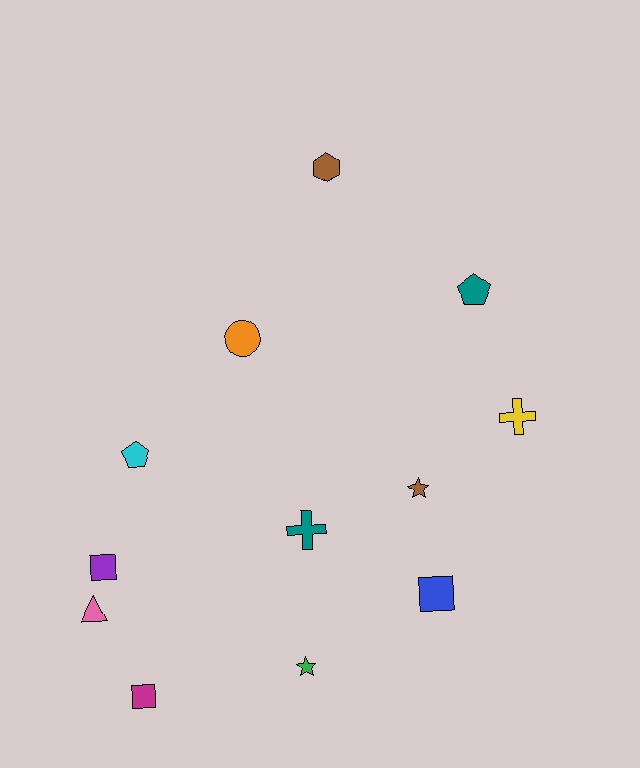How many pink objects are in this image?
There is 1 pink object.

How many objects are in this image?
There are 12 objects.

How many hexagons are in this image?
There is 1 hexagon.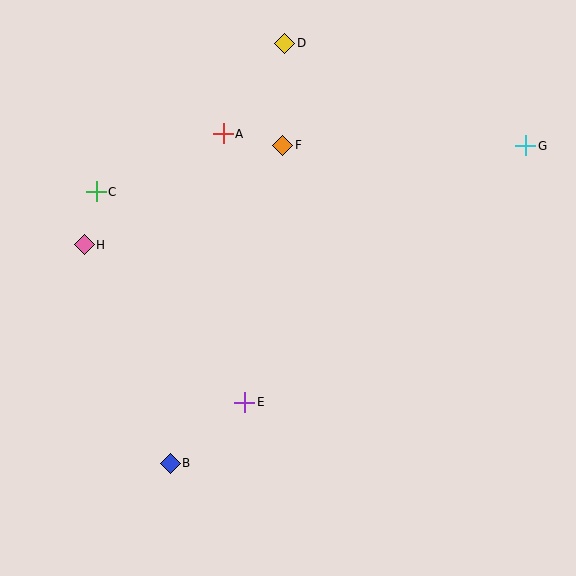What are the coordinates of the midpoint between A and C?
The midpoint between A and C is at (160, 163).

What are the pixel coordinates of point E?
Point E is at (245, 402).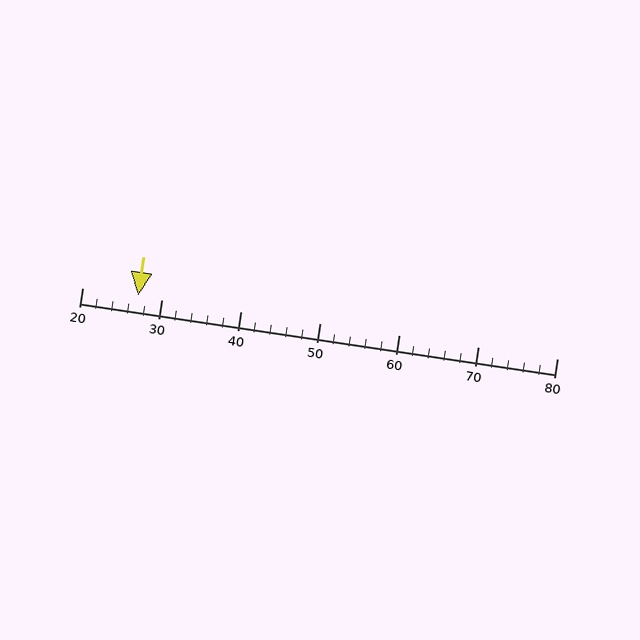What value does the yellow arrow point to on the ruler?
The yellow arrow points to approximately 27.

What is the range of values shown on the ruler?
The ruler shows values from 20 to 80.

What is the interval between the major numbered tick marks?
The major tick marks are spaced 10 units apart.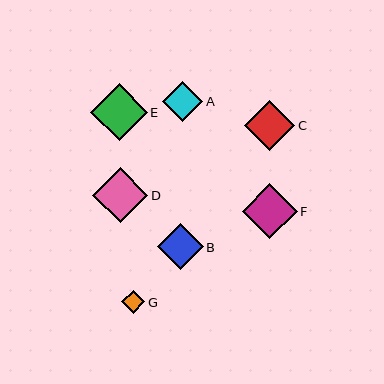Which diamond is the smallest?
Diamond G is the smallest with a size of approximately 23 pixels.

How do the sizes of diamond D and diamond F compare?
Diamond D and diamond F are approximately the same size.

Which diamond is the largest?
Diamond E is the largest with a size of approximately 57 pixels.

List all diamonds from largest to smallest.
From largest to smallest: E, D, F, C, B, A, G.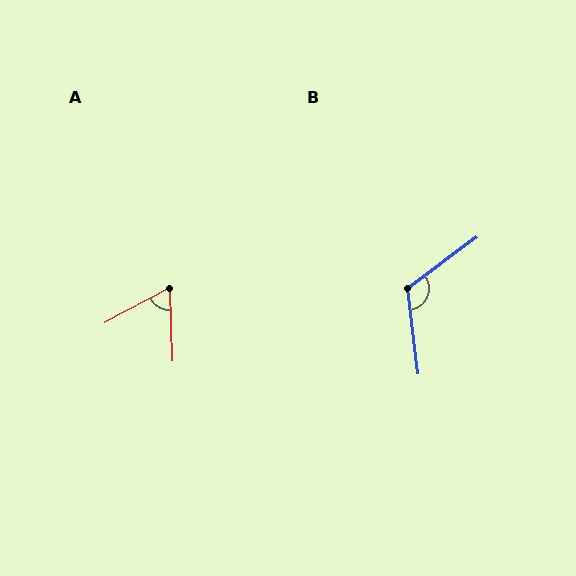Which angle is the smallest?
A, at approximately 64 degrees.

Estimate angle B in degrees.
Approximately 120 degrees.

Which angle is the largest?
B, at approximately 120 degrees.